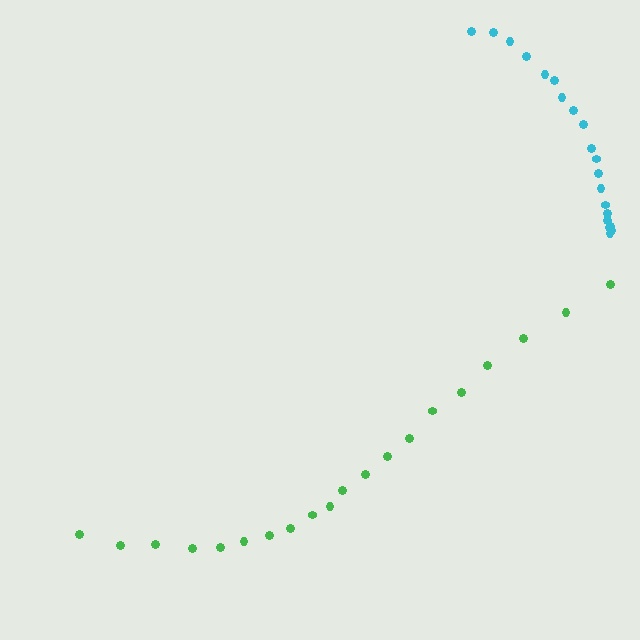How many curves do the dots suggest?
There are 2 distinct paths.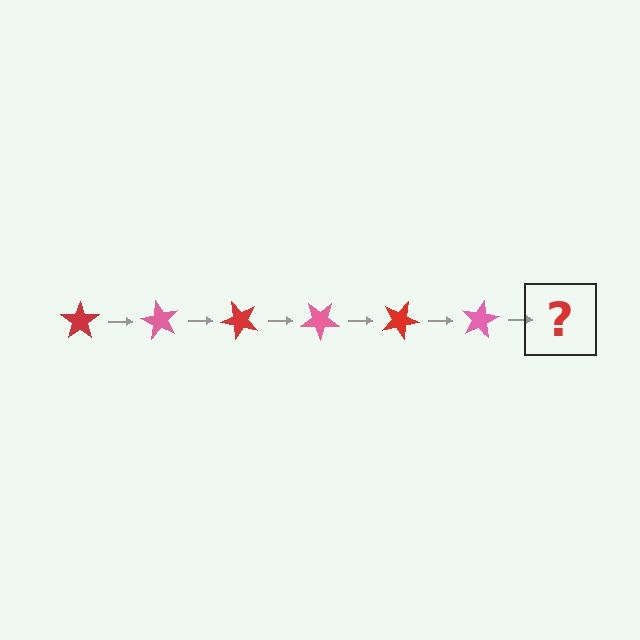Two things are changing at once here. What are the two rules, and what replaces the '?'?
The two rules are that it rotates 60 degrees each step and the color cycles through red and pink. The '?' should be a red star, rotated 360 degrees from the start.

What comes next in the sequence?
The next element should be a red star, rotated 360 degrees from the start.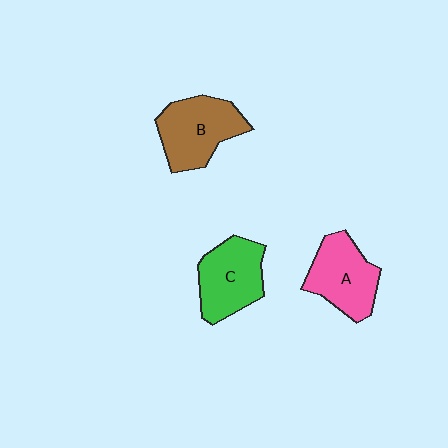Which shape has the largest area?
Shape B (brown).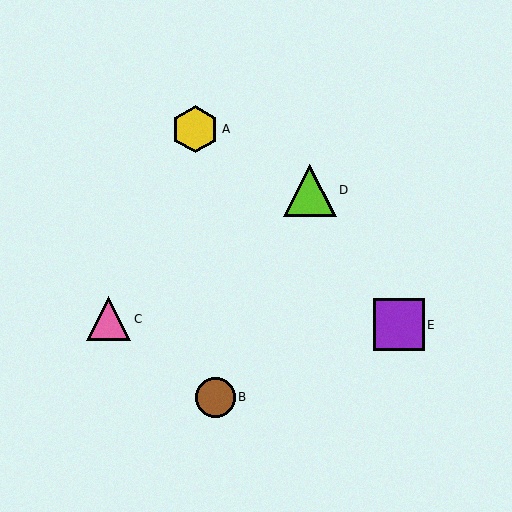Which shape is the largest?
The lime triangle (labeled D) is the largest.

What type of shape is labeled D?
Shape D is a lime triangle.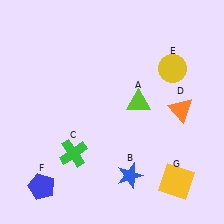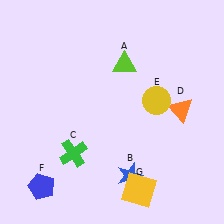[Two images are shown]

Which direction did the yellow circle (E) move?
The yellow circle (E) moved down.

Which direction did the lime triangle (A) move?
The lime triangle (A) moved up.